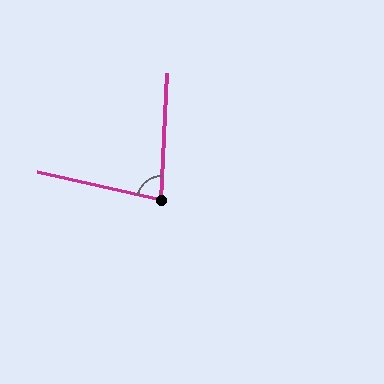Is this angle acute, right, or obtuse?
It is acute.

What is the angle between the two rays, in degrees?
Approximately 80 degrees.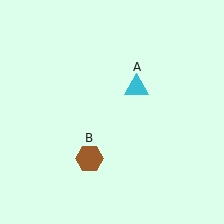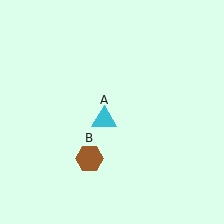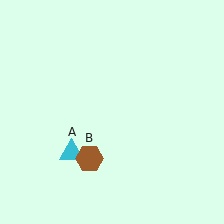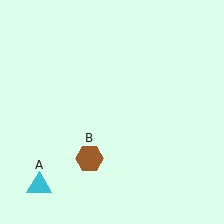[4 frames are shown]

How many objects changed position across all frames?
1 object changed position: cyan triangle (object A).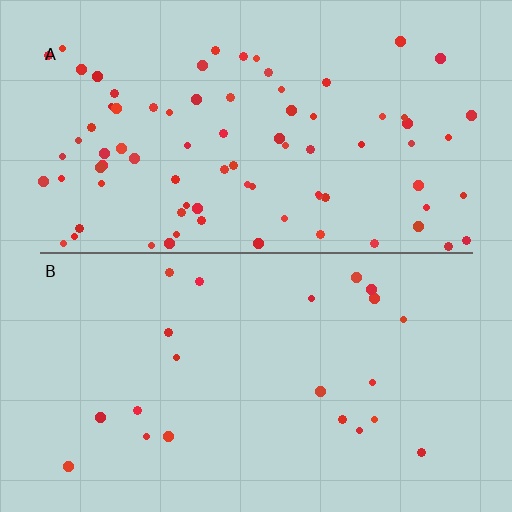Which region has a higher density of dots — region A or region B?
A (the top).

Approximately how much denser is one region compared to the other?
Approximately 3.8× — region A over region B.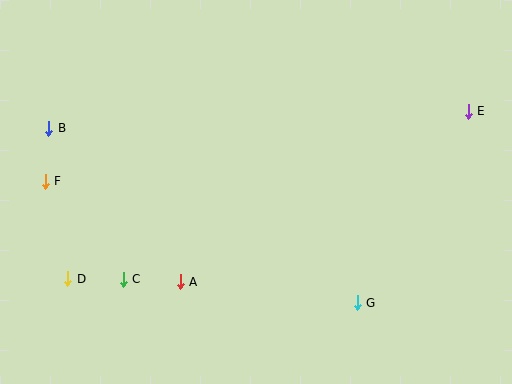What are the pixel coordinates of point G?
Point G is at (357, 303).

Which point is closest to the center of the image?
Point A at (180, 282) is closest to the center.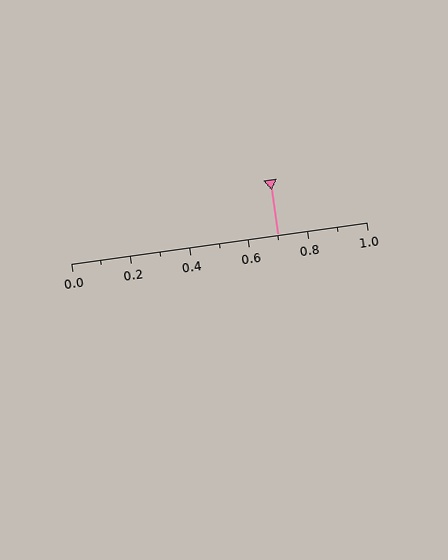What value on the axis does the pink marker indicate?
The marker indicates approximately 0.7.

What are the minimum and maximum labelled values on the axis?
The axis runs from 0.0 to 1.0.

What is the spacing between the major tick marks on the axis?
The major ticks are spaced 0.2 apart.